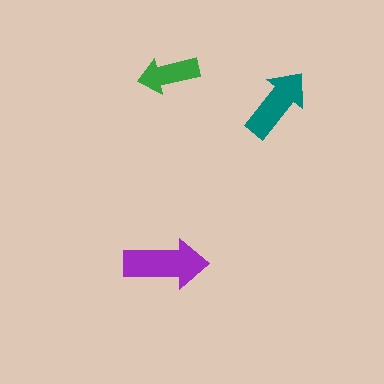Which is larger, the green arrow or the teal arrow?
The teal one.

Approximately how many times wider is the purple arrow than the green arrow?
About 1.5 times wider.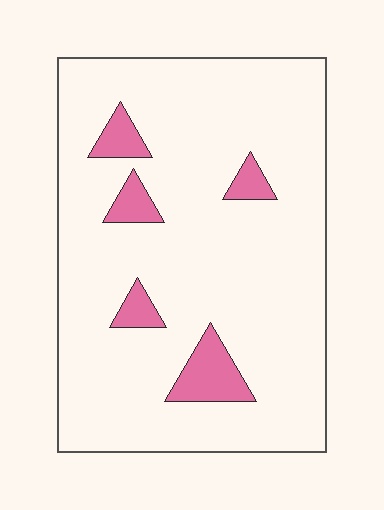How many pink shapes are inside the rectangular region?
5.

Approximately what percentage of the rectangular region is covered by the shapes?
Approximately 10%.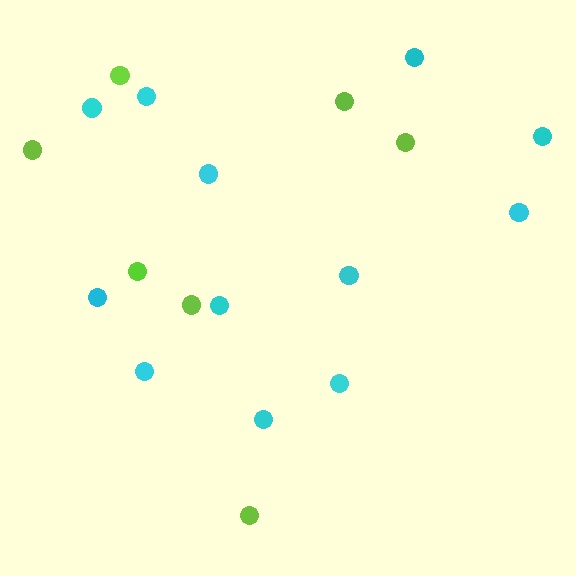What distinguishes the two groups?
There are 2 groups: one group of cyan circles (12) and one group of lime circles (7).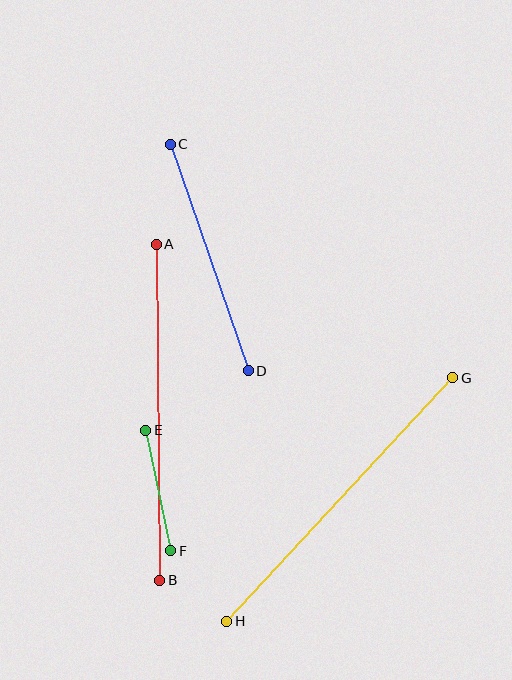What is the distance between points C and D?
The distance is approximately 240 pixels.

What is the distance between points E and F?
The distance is approximately 123 pixels.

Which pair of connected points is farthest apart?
Points A and B are farthest apart.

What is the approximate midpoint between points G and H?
The midpoint is at approximately (340, 500) pixels.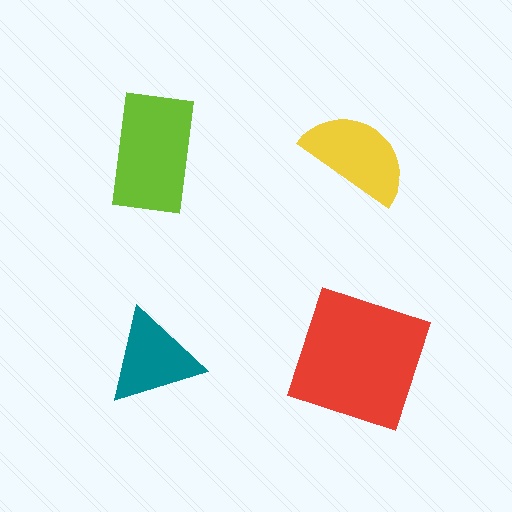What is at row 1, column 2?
A yellow semicircle.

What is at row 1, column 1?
A lime rectangle.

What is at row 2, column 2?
A red square.